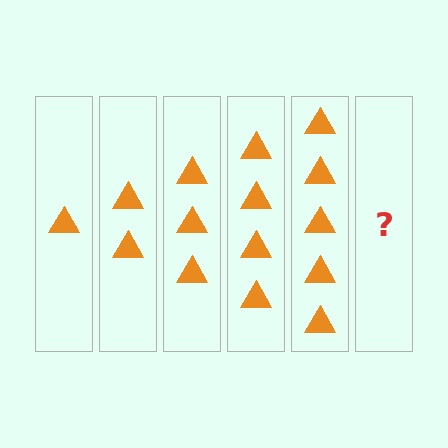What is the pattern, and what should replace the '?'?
The pattern is that each step adds one more triangle. The '?' should be 6 triangles.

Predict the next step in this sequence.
The next step is 6 triangles.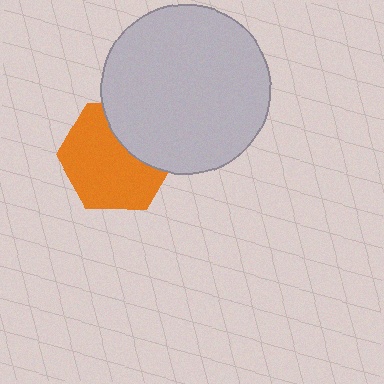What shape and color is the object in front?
The object in front is a light gray circle.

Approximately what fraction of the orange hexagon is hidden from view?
Roughly 32% of the orange hexagon is hidden behind the light gray circle.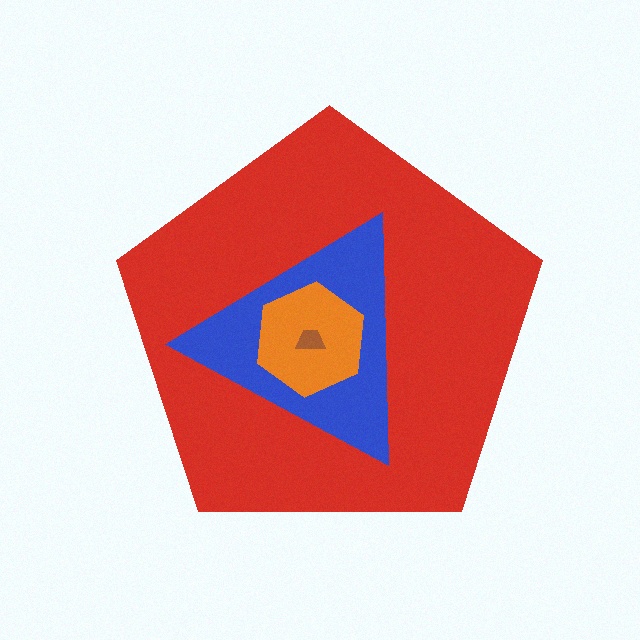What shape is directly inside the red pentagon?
The blue triangle.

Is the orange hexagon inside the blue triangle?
Yes.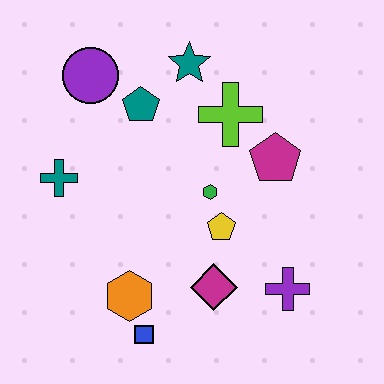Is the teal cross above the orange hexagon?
Yes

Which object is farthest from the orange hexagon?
The teal star is farthest from the orange hexagon.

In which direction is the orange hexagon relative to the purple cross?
The orange hexagon is to the left of the purple cross.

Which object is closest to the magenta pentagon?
The lime cross is closest to the magenta pentagon.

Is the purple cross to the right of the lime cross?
Yes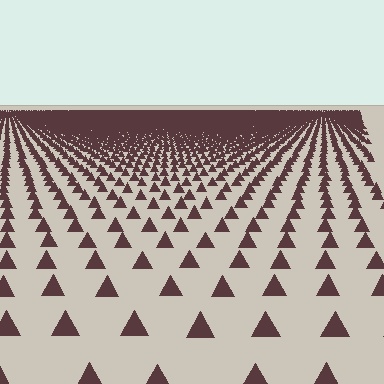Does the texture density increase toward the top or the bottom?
Density increases toward the top.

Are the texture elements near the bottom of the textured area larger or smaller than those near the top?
Larger. Near the bottom, elements are closer to the viewer and appear at a bigger on-screen size.